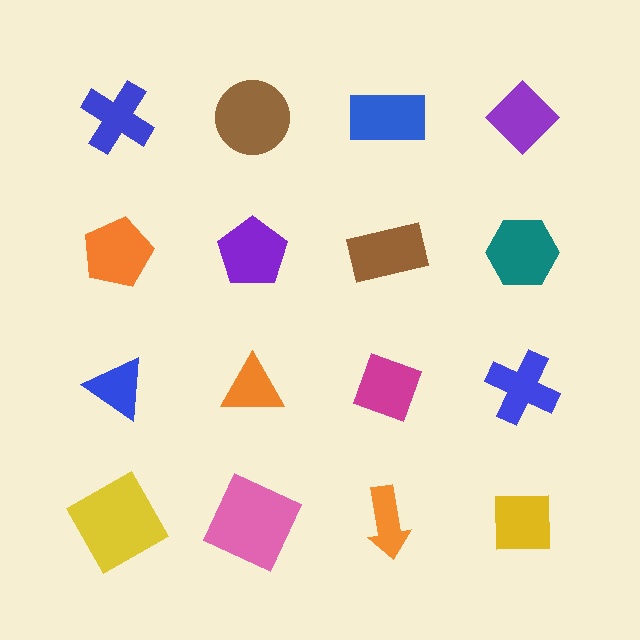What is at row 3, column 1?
A blue triangle.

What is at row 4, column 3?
An orange arrow.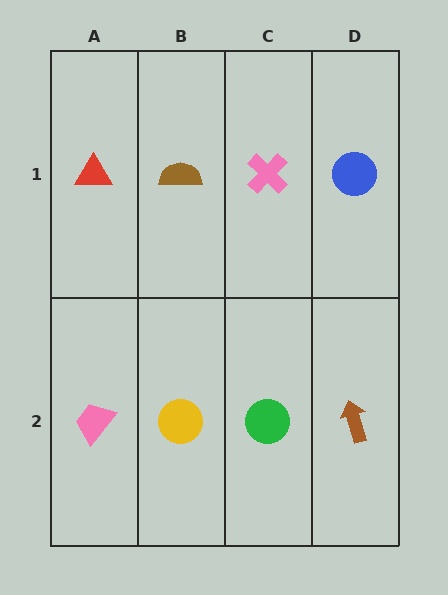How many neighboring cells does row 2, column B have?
3.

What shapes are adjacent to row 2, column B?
A brown semicircle (row 1, column B), a pink trapezoid (row 2, column A), a green circle (row 2, column C).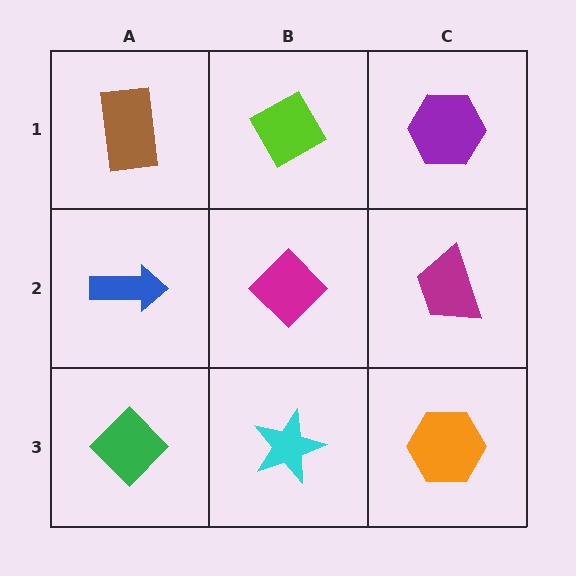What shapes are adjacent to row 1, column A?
A blue arrow (row 2, column A), a lime diamond (row 1, column B).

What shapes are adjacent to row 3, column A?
A blue arrow (row 2, column A), a cyan star (row 3, column B).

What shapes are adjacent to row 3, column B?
A magenta diamond (row 2, column B), a green diamond (row 3, column A), an orange hexagon (row 3, column C).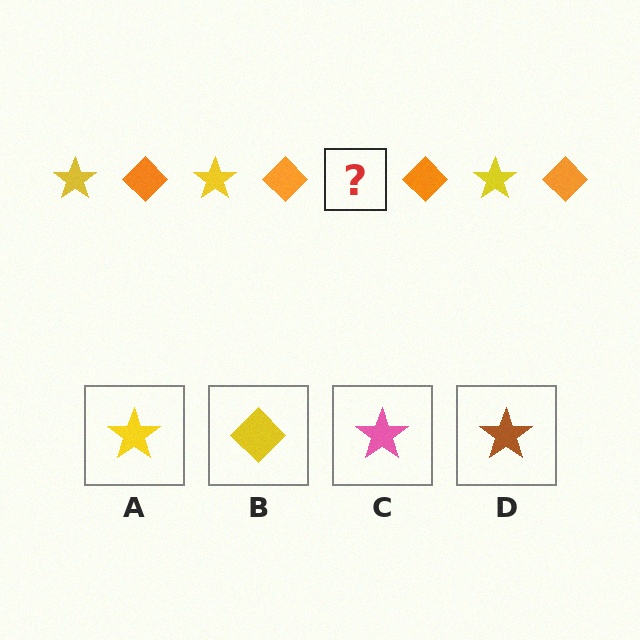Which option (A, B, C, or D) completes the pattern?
A.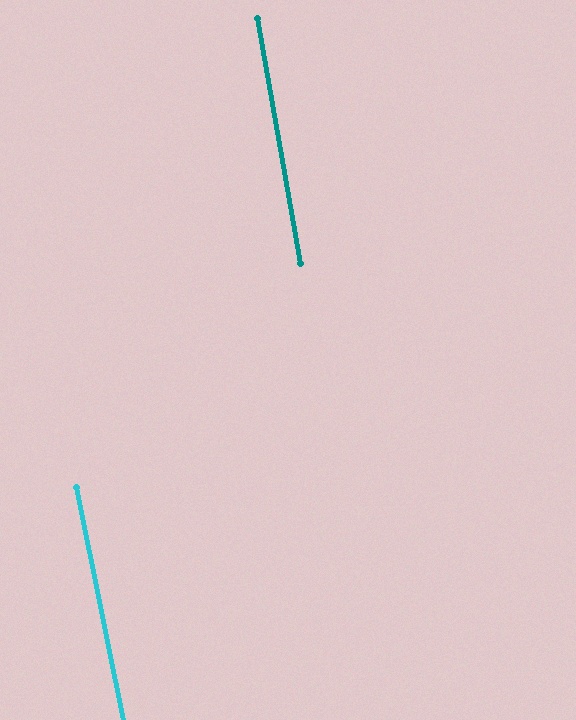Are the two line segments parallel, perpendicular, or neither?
Parallel — their directions differ by only 1.4°.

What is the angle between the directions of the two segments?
Approximately 1 degree.